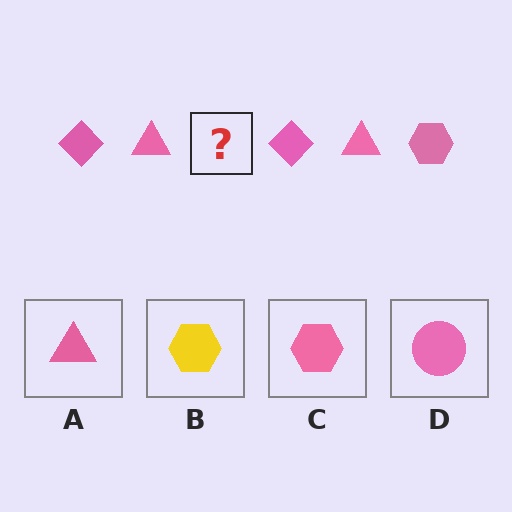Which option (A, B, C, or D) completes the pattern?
C.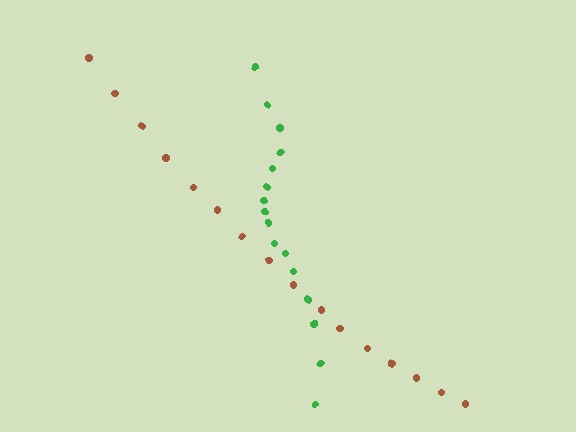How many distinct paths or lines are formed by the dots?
There are 2 distinct paths.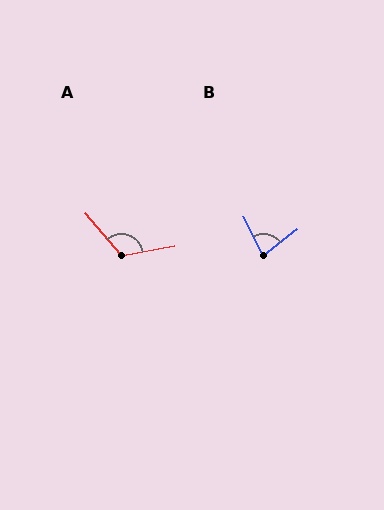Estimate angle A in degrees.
Approximately 121 degrees.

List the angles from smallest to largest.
B (79°), A (121°).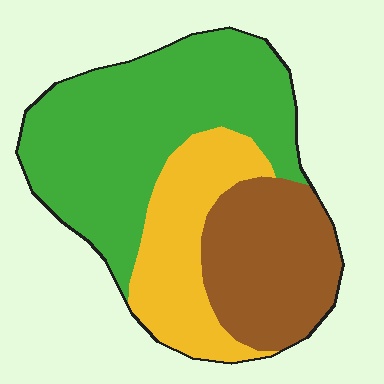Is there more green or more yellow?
Green.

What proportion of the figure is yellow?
Yellow takes up between a sixth and a third of the figure.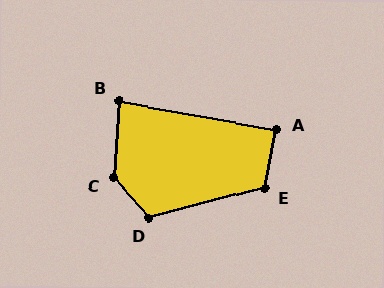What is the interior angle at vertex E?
Approximately 115 degrees (obtuse).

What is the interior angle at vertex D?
Approximately 117 degrees (obtuse).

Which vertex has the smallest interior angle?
B, at approximately 83 degrees.